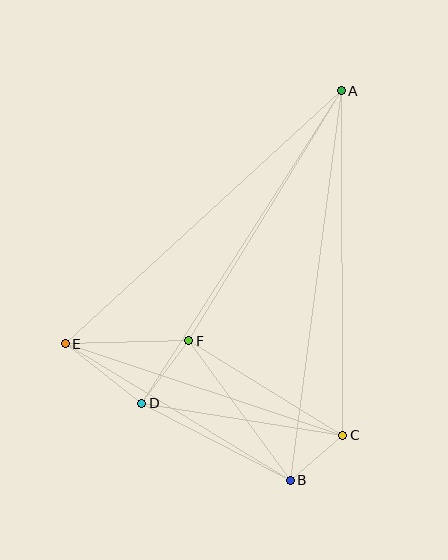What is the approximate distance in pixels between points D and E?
The distance between D and E is approximately 97 pixels.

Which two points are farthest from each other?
Points A and B are farthest from each other.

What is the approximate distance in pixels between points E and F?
The distance between E and F is approximately 123 pixels.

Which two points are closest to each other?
Points B and C are closest to each other.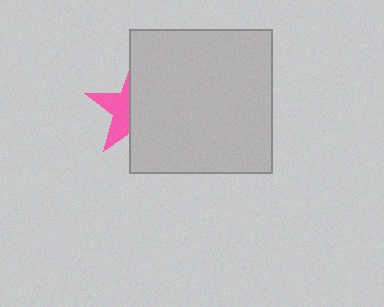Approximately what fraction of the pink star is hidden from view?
Roughly 59% of the pink star is hidden behind the light gray square.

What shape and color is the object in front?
The object in front is a light gray square.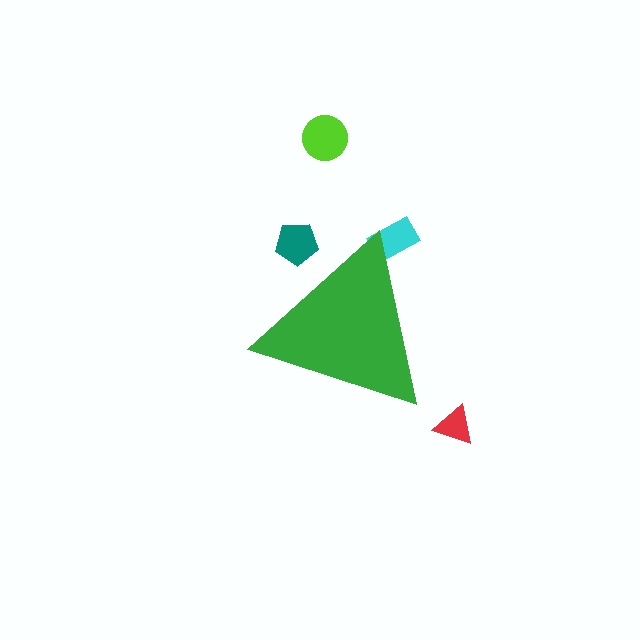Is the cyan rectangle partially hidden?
Yes, the cyan rectangle is partially hidden behind the green triangle.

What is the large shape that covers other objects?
A green triangle.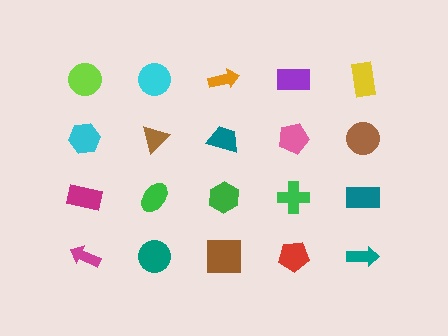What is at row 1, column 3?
An orange arrow.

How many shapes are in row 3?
5 shapes.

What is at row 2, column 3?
A teal trapezoid.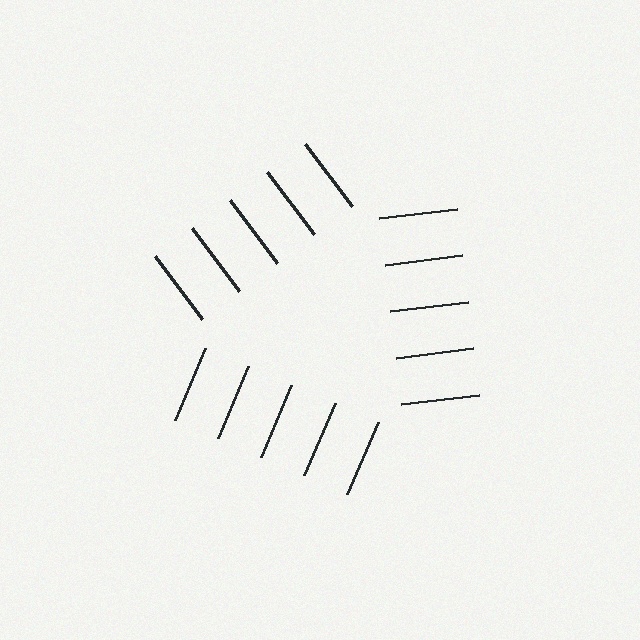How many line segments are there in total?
15 — 5 along each of the 3 edges.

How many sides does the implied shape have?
3 sides — the line-ends trace a triangle.